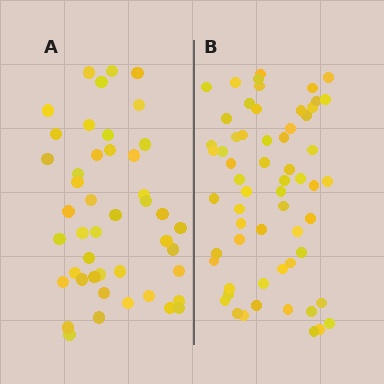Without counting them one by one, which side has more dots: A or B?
Region B (the right region) has more dots.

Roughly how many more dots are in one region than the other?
Region B has approximately 15 more dots than region A.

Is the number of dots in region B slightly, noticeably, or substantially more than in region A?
Region B has noticeably more, but not dramatically so. The ratio is roughly 1.3 to 1.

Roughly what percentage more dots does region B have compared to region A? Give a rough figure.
About 35% more.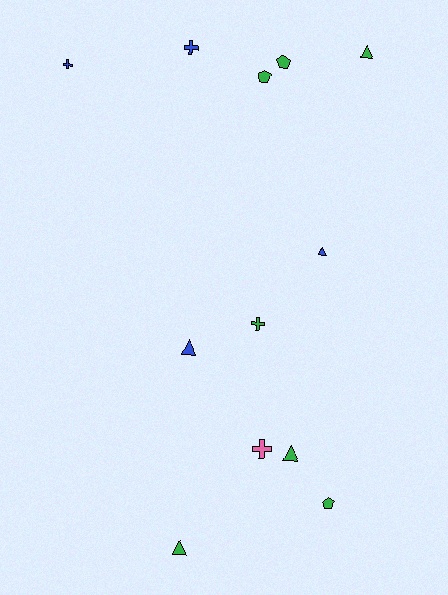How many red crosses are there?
There are no red crosses.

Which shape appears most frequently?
Triangle, with 5 objects.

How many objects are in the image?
There are 12 objects.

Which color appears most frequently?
Green, with 7 objects.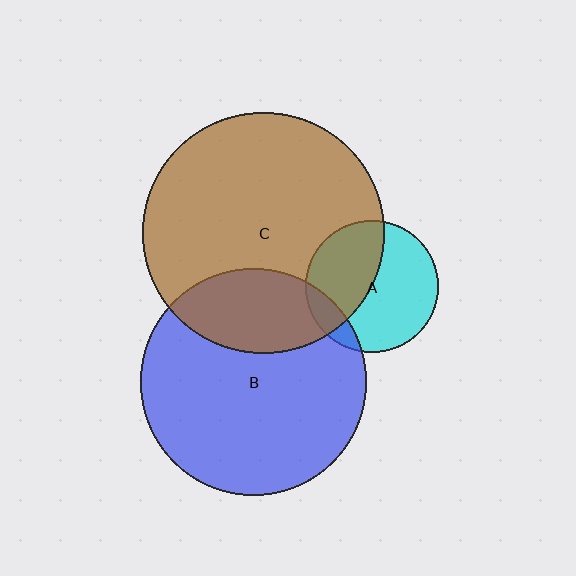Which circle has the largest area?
Circle C (brown).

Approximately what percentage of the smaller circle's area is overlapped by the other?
Approximately 10%.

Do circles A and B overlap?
Yes.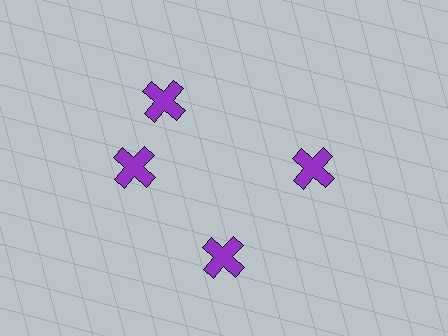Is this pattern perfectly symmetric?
No. The 4 purple crosses are arranged in a ring, but one element near the 12 o'clock position is rotated out of alignment along the ring, breaking the 4-fold rotational symmetry.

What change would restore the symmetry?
The symmetry would be restored by rotating it back into even spacing with its neighbors so that all 4 crosses sit at equal angles and equal distance from the center.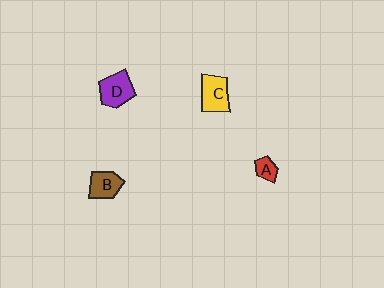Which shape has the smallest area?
Shape A (red).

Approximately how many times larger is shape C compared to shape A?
Approximately 2.3 times.